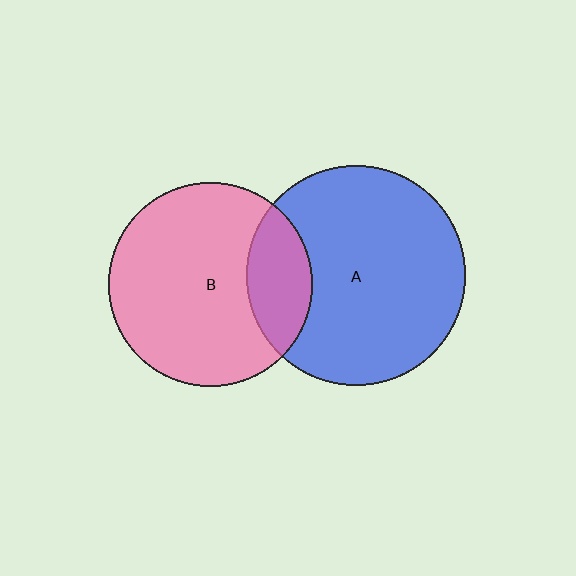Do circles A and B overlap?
Yes.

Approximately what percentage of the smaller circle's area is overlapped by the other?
Approximately 20%.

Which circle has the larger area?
Circle A (blue).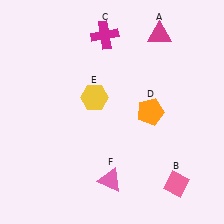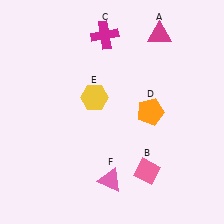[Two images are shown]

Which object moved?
The pink diamond (B) moved left.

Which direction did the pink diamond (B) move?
The pink diamond (B) moved left.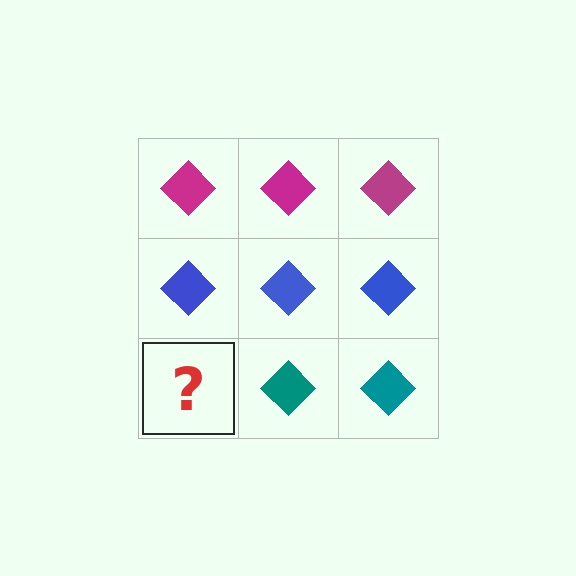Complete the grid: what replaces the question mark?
The question mark should be replaced with a teal diamond.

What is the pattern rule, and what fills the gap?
The rule is that each row has a consistent color. The gap should be filled with a teal diamond.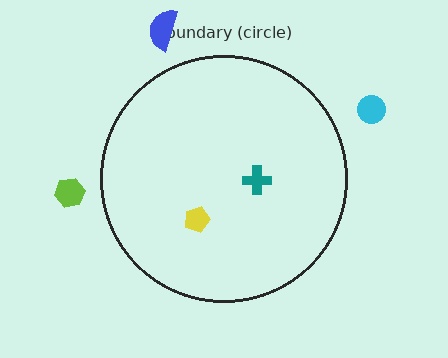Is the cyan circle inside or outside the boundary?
Outside.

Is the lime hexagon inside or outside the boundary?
Outside.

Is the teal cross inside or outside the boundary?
Inside.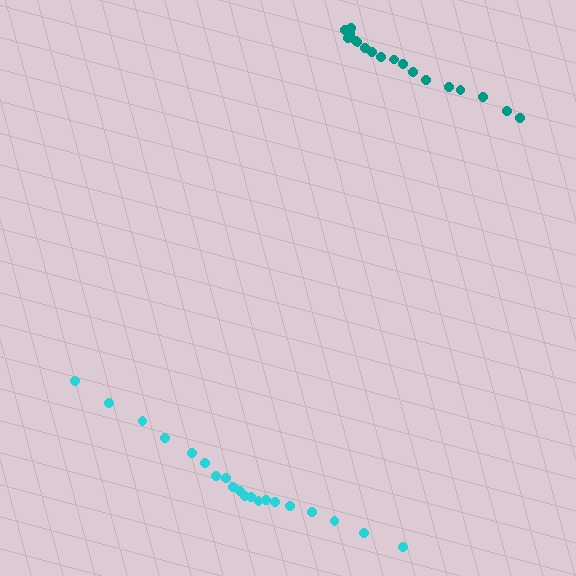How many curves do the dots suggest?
There are 2 distinct paths.